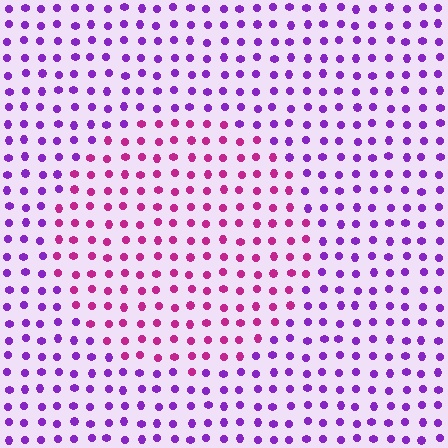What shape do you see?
I see a circle.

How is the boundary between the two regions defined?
The boundary is defined purely by a slight shift in hue (about 43 degrees). Spacing, size, and orientation are identical on both sides.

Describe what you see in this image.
The image is filled with small purple elements in a uniform arrangement. A circle-shaped region is visible where the elements are tinted to a slightly different hue, forming a subtle color boundary.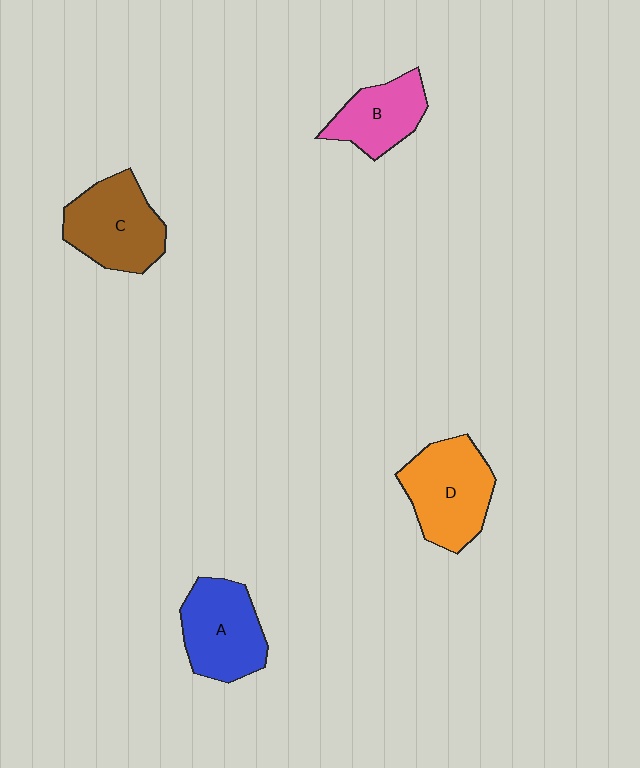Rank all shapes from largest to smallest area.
From largest to smallest: D (orange), C (brown), A (blue), B (pink).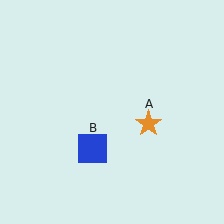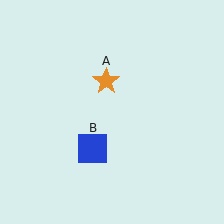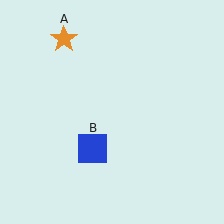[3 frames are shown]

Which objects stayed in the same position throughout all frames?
Blue square (object B) remained stationary.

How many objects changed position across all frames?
1 object changed position: orange star (object A).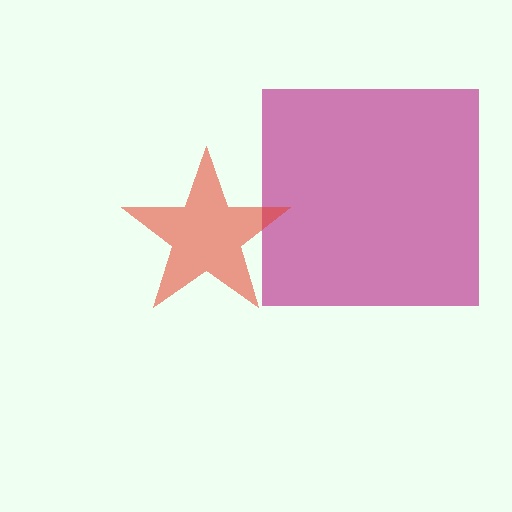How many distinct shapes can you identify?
There are 2 distinct shapes: a magenta square, a red star.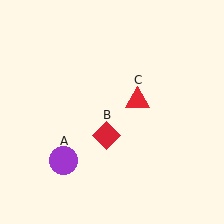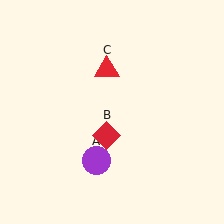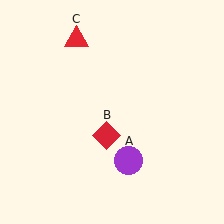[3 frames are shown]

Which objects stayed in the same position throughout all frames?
Red diamond (object B) remained stationary.